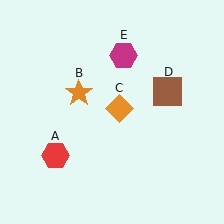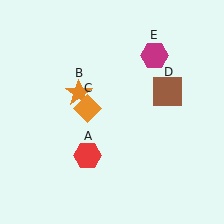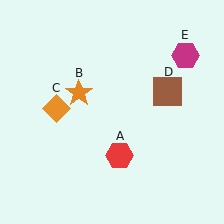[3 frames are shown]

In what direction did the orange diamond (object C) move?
The orange diamond (object C) moved left.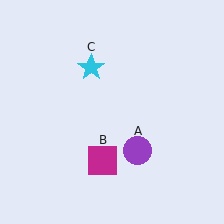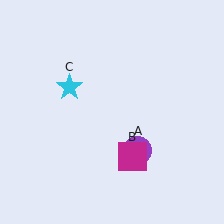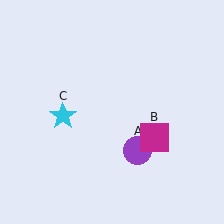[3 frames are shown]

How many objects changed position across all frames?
2 objects changed position: magenta square (object B), cyan star (object C).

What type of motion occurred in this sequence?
The magenta square (object B), cyan star (object C) rotated counterclockwise around the center of the scene.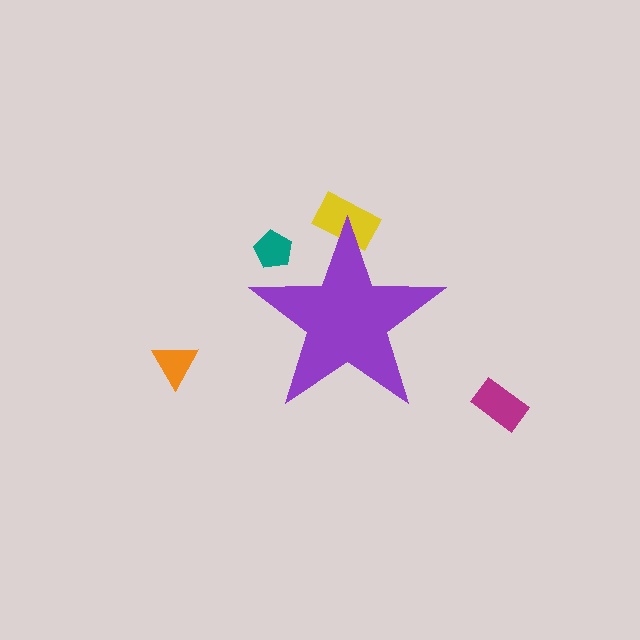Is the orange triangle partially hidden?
No, the orange triangle is fully visible.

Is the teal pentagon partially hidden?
Yes, the teal pentagon is partially hidden behind the purple star.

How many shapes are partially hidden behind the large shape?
2 shapes are partially hidden.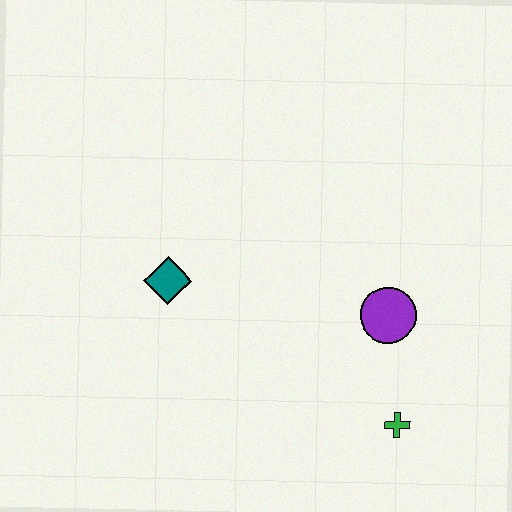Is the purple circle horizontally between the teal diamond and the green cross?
Yes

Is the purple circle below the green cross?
No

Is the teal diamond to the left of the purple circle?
Yes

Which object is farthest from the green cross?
The teal diamond is farthest from the green cross.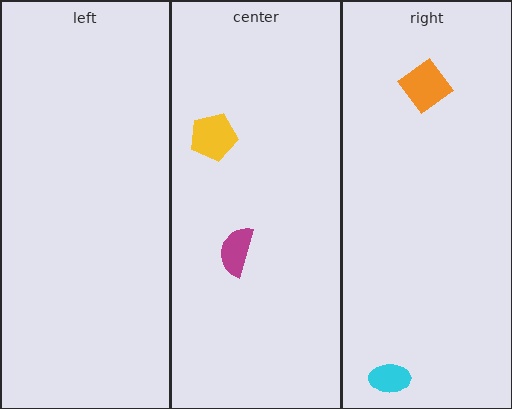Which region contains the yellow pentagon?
The center region.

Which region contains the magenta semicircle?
The center region.